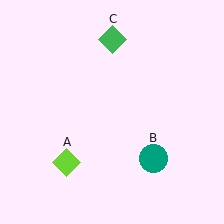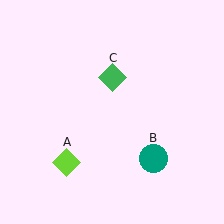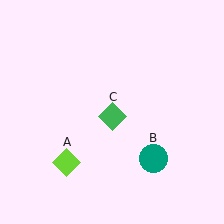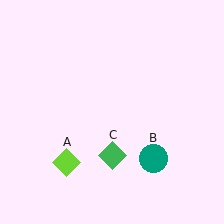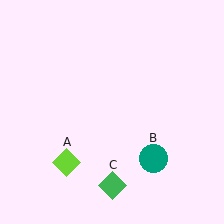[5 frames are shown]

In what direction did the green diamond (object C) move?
The green diamond (object C) moved down.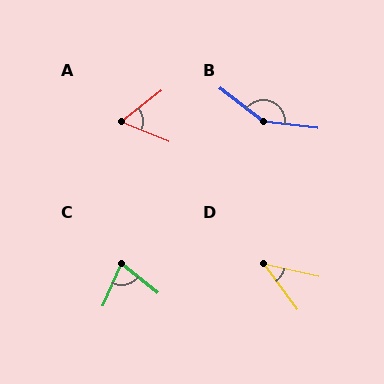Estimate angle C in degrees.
Approximately 74 degrees.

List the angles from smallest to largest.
D (41°), A (61°), C (74°), B (149°).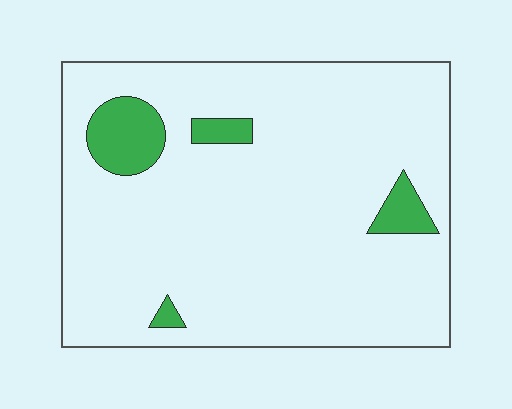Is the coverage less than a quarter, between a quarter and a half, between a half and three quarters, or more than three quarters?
Less than a quarter.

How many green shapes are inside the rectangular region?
4.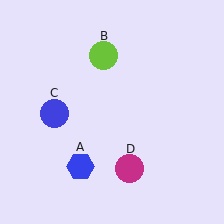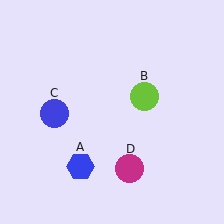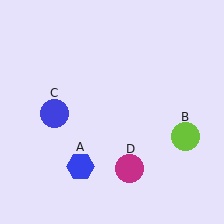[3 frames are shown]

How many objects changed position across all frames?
1 object changed position: lime circle (object B).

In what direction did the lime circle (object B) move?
The lime circle (object B) moved down and to the right.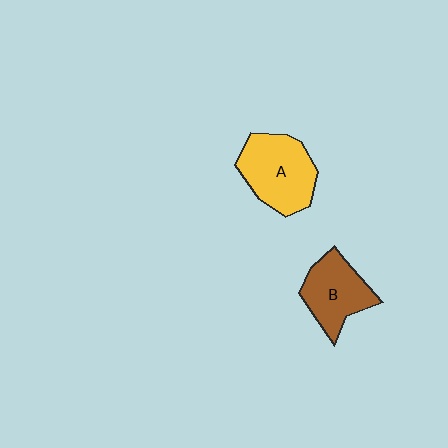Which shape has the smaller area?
Shape B (brown).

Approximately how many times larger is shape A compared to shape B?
Approximately 1.2 times.